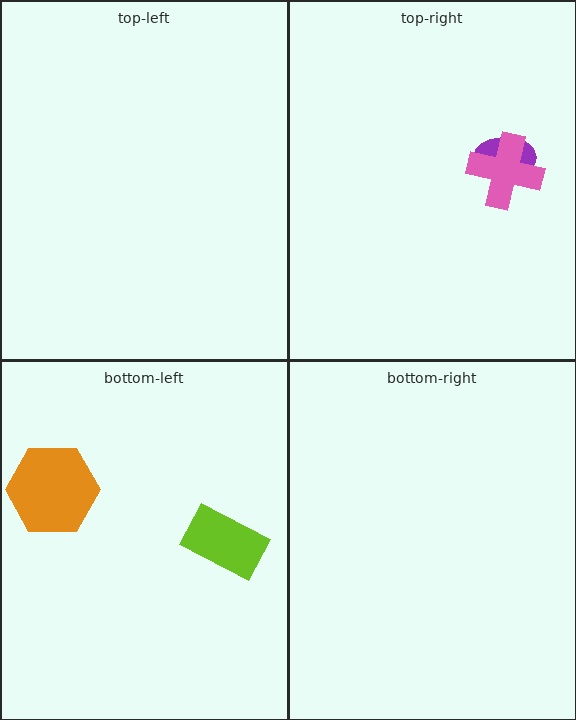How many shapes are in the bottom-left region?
2.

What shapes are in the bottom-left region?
The lime rectangle, the orange hexagon.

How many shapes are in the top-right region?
2.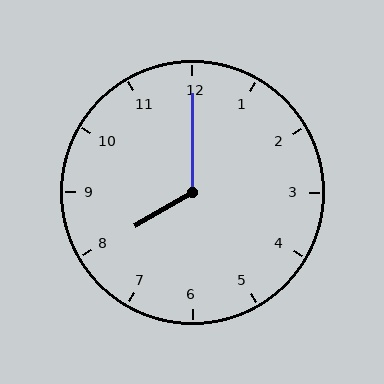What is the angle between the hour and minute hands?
Approximately 120 degrees.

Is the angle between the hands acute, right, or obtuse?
It is obtuse.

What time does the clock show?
8:00.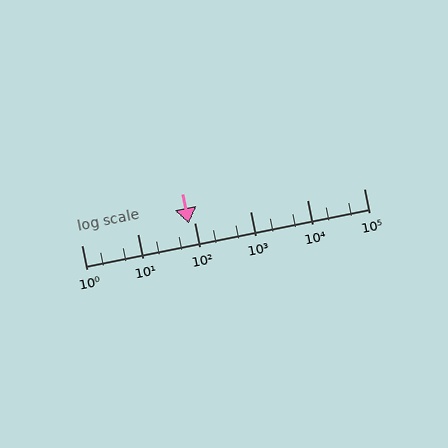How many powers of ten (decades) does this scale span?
The scale spans 5 decades, from 1 to 100000.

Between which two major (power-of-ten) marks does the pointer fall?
The pointer is between 10 and 100.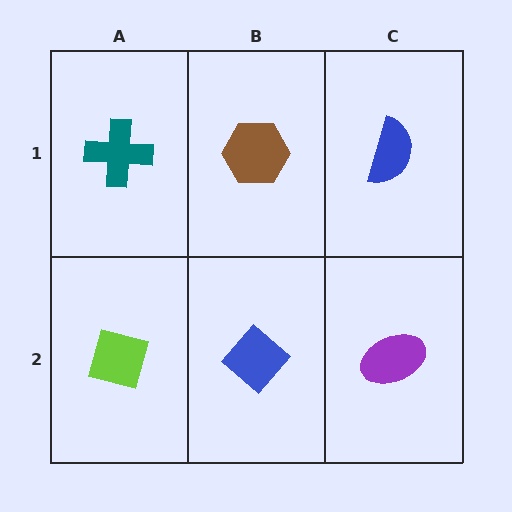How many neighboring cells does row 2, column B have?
3.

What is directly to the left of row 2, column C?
A blue diamond.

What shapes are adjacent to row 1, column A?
A lime square (row 2, column A), a brown hexagon (row 1, column B).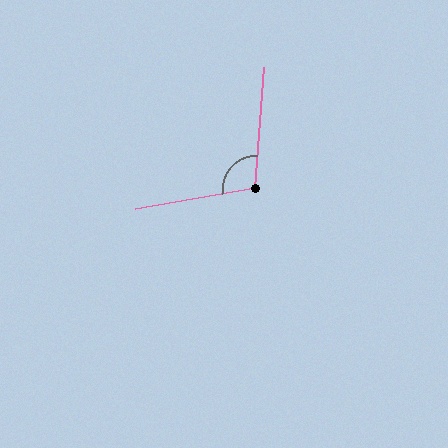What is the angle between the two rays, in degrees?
Approximately 103 degrees.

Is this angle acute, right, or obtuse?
It is obtuse.